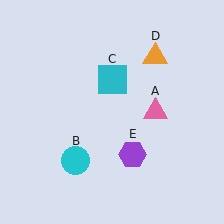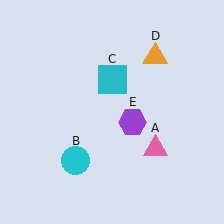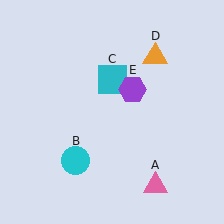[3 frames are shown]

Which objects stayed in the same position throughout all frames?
Cyan circle (object B) and cyan square (object C) and orange triangle (object D) remained stationary.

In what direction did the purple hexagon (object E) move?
The purple hexagon (object E) moved up.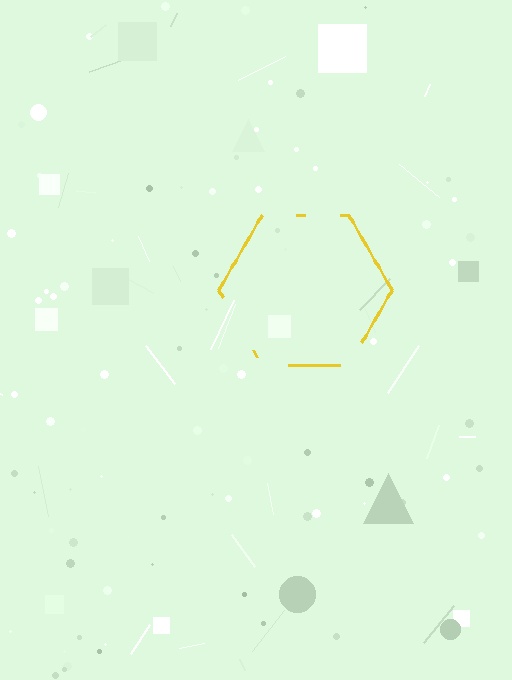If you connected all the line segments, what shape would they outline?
They would outline a hexagon.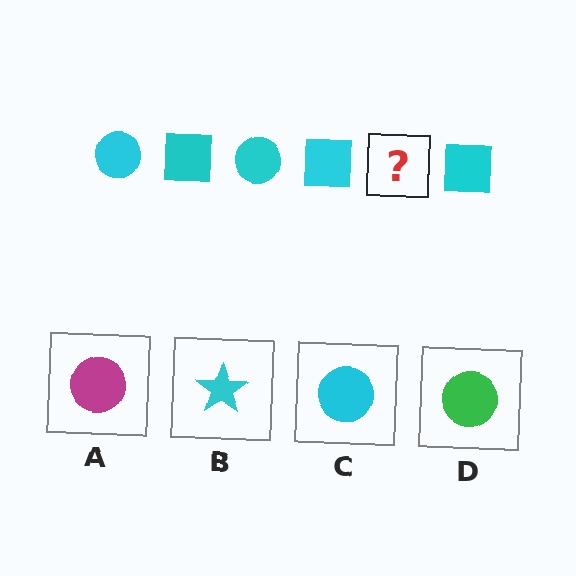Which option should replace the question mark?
Option C.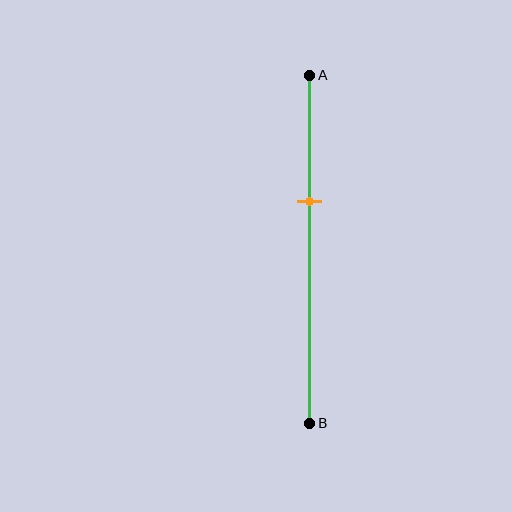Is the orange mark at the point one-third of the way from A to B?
Yes, the mark is approximately at the one-third point.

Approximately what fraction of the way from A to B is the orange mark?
The orange mark is approximately 35% of the way from A to B.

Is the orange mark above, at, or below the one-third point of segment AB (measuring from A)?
The orange mark is approximately at the one-third point of segment AB.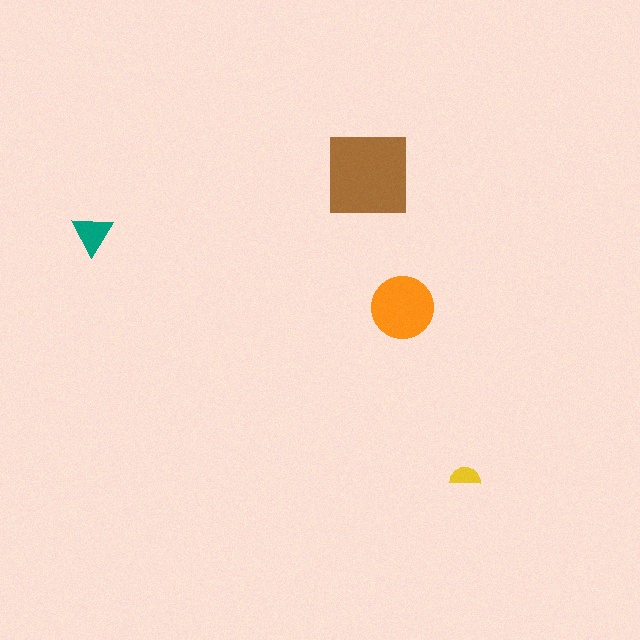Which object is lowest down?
The yellow semicircle is bottommost.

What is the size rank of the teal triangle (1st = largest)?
3rd.